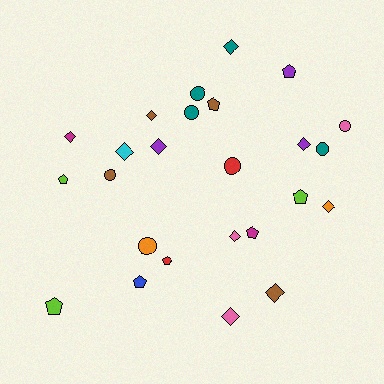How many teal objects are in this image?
There are 4 teal objects.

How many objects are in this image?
There are 25 objects.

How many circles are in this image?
There are 7 circles.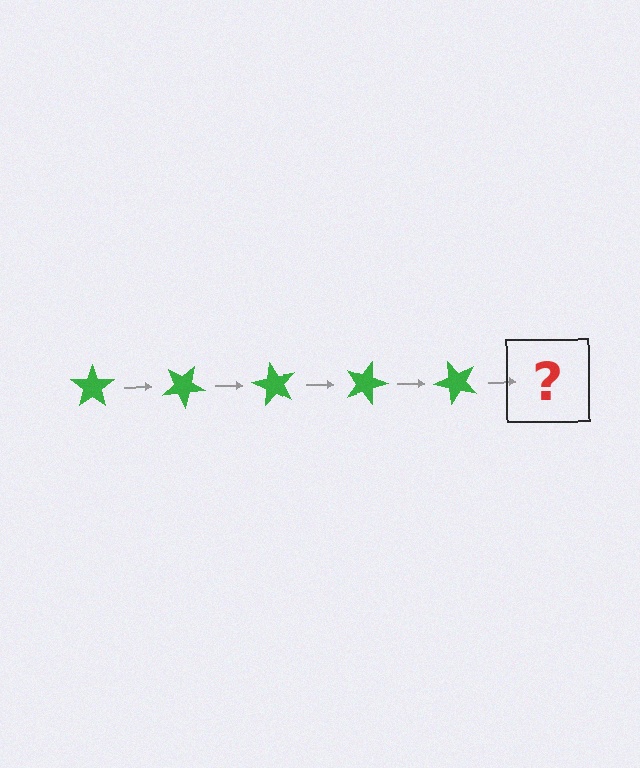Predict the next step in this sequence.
The next step is a green star rotated 150 degrees.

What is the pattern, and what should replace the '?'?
The pattern is that the star rotates 30 degrees each step. The '?' should be a green star rotated 150 degrees.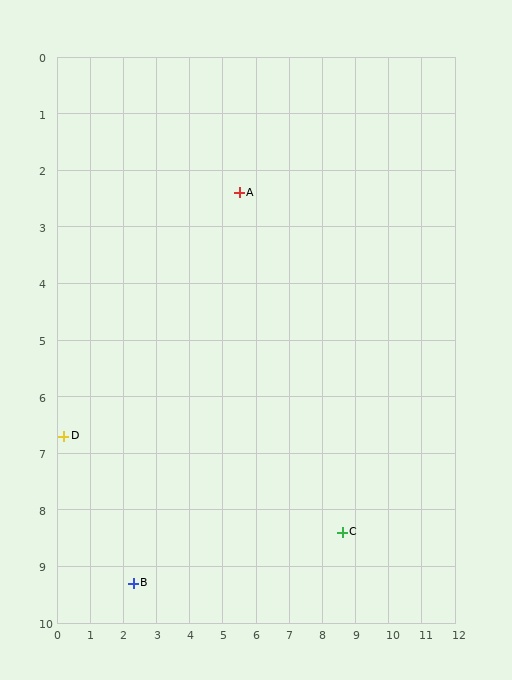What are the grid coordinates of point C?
Point C is at approximately (8.6, 8.4).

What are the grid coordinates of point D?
Point D is at approximately (0.2, 6.7).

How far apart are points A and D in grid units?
Points A and D are about 6.8 grid units apart.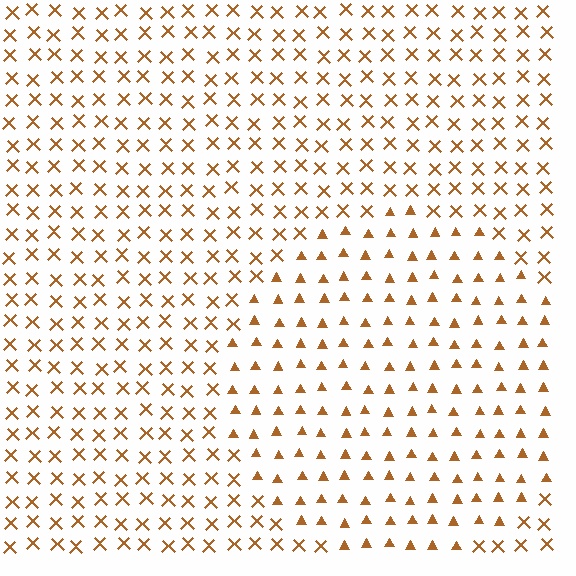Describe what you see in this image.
The image is filled with small brown elements arranged in a uniform grid. A circle-shaped region contains triangles, while the surrounding area contains X marks. The boundary is defined purely by the change in element shape.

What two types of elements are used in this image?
The image uses triangles inside the circle region and X marks outside it.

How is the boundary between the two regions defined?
The boundary is defined by a change in element shape: triangles inside vs. X marks outside. All elements share the same color and spacing.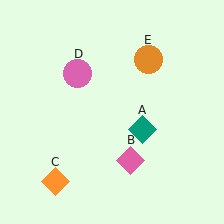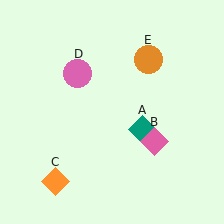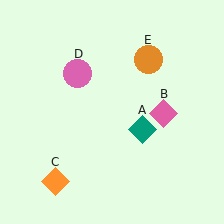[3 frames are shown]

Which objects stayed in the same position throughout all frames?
Teal diamond (object A) and orange diamond (object C) and pink circle (object D) and orange circle (object E) remained stationary.